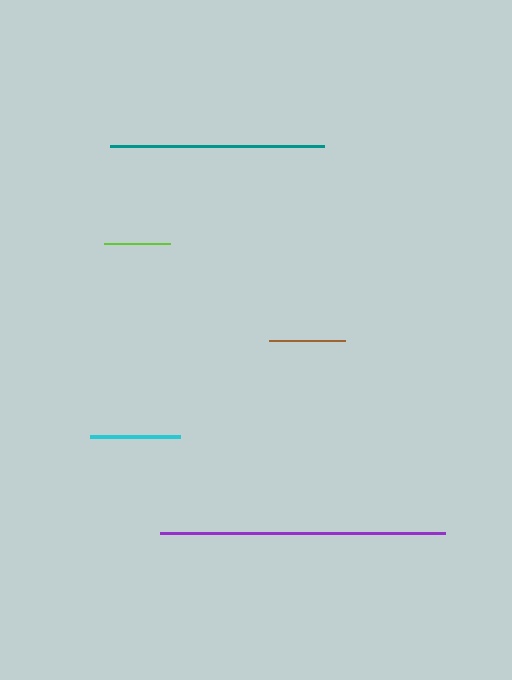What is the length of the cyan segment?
The cyan segment is approximately 90 pixels long.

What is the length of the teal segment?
The teal segment is approximately 214 pixels long.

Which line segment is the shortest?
The lime line is the shortest at approximately 66 pixels.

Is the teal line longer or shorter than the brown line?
The teal line is longer than the brown line.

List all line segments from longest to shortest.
From longest to shortest: purple, teal, cyan, brown, lime.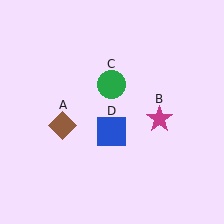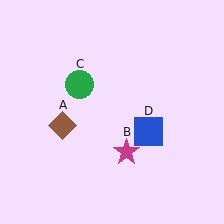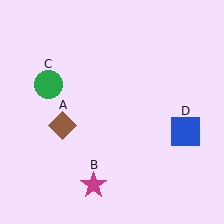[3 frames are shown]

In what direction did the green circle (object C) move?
The green circle (object C) moved left.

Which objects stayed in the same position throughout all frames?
Brown diamond (object A) remained stationary.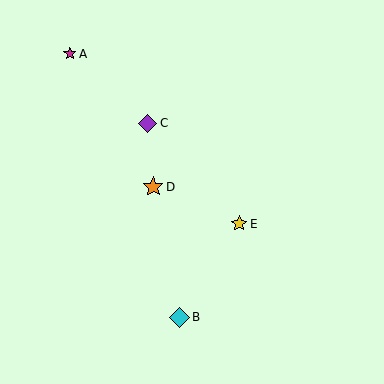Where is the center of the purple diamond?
The center of the purple diamond is at (148, 123).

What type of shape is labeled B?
Shape B is a cyan diamond.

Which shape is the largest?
The orange star (labeled D) is the largest.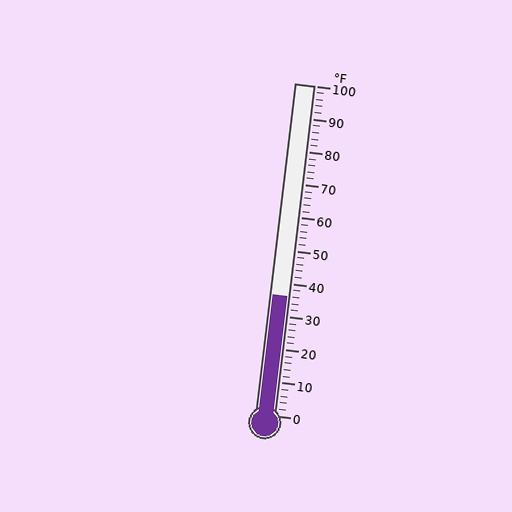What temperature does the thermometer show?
The thermometer shows approximately 36°F.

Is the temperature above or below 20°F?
The temperature is above 20°F.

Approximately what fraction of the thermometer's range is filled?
The thermometer is filled to approximately 35% of its range.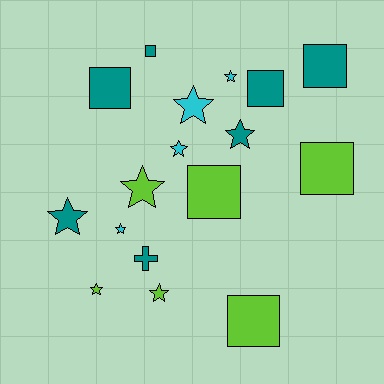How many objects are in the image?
There are 17 objects.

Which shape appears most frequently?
Star, with 9 objects.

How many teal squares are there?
There are 4 teal squares.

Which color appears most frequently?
Teal, with 7 objects.